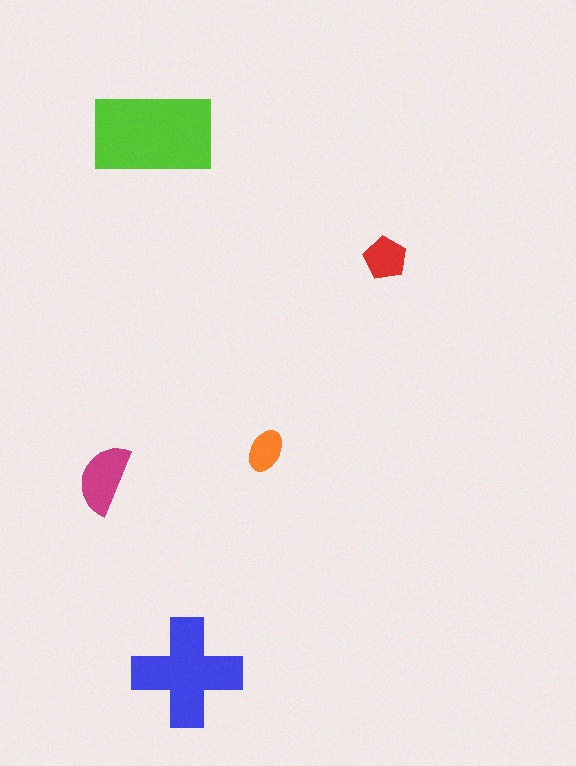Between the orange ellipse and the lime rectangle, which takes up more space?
The lime rectangle.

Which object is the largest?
The lime rectangle.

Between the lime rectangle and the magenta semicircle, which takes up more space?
The lime rectangle.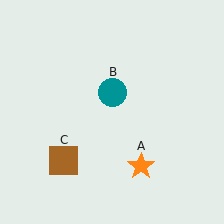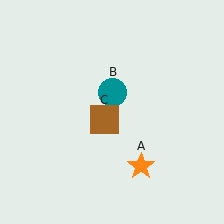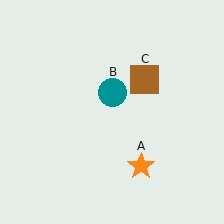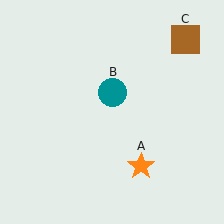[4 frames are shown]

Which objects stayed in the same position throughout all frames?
Orange star (object A) and teal circle (object B) remained stationary.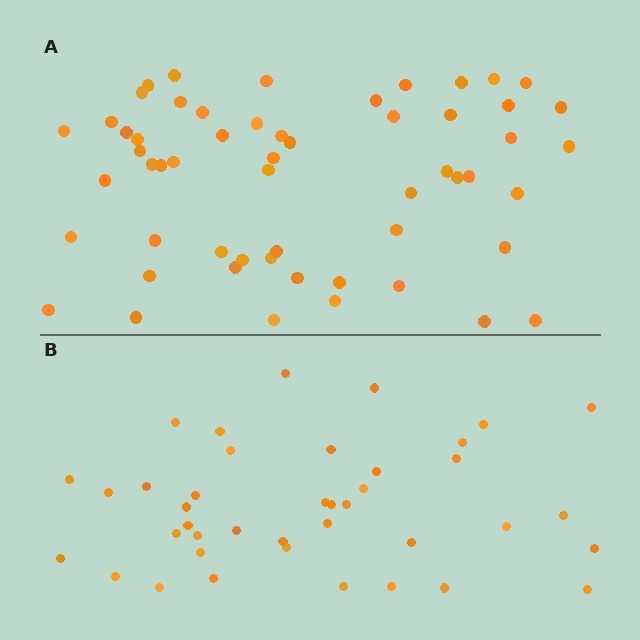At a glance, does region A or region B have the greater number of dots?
Region A (the top region) has more dots.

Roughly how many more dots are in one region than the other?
Region A has approximately 15 more dots than region B.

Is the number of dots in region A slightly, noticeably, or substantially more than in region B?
Region A has noticeably more, but not dramatically so. The ratio is roughly 1.4 to 1.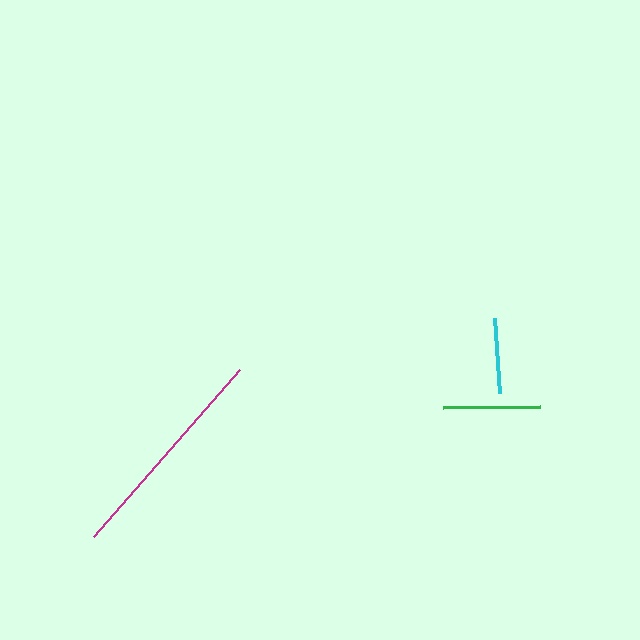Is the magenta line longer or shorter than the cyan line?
The magenta line is longer than the cyan line.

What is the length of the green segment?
The green segment is approximately 97 pixels long.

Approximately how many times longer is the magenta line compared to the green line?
The magenta line is approximately 2.3 times the length of the green line.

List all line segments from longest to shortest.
From longest to shortest: magenta, green, cyan.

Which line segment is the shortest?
The cyan line is the shortest at approximately 76 pixels.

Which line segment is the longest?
The magenta line is the longest at approximately 222 pixels.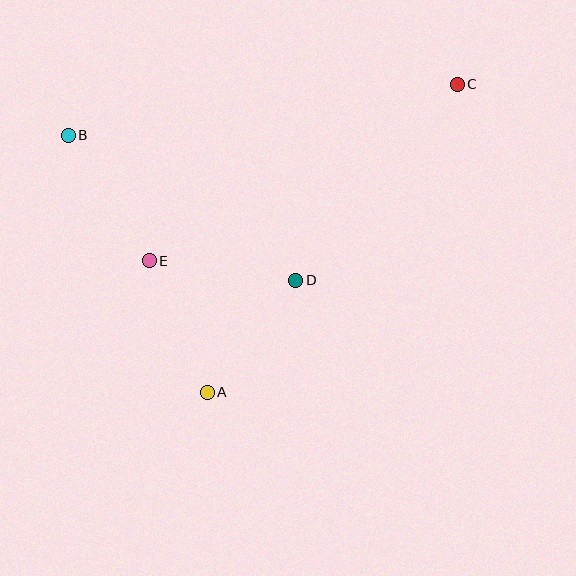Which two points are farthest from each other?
Points A and C are farthest from each other.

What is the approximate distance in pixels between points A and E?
The distance between A and E is approximately 144 pixels.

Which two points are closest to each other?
Points A and D are closest to each other.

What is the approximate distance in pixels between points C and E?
The distance between C and E is approximately 355 pixels.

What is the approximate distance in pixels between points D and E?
The distance between D and E is approximately 148 pixels.